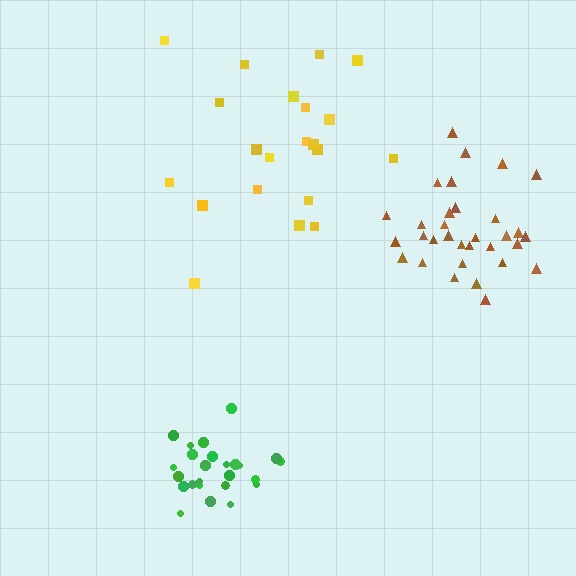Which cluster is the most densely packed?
Green.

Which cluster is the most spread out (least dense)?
Yellow.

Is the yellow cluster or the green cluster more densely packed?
Green.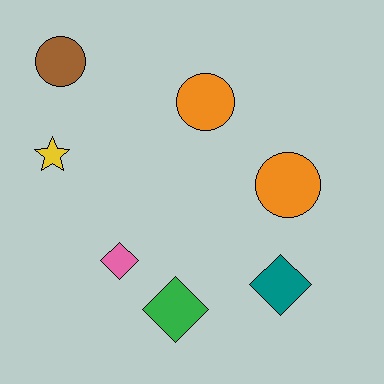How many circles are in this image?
There are 3 circles.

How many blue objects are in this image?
There are no blue objects.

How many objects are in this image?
There are 7 objects.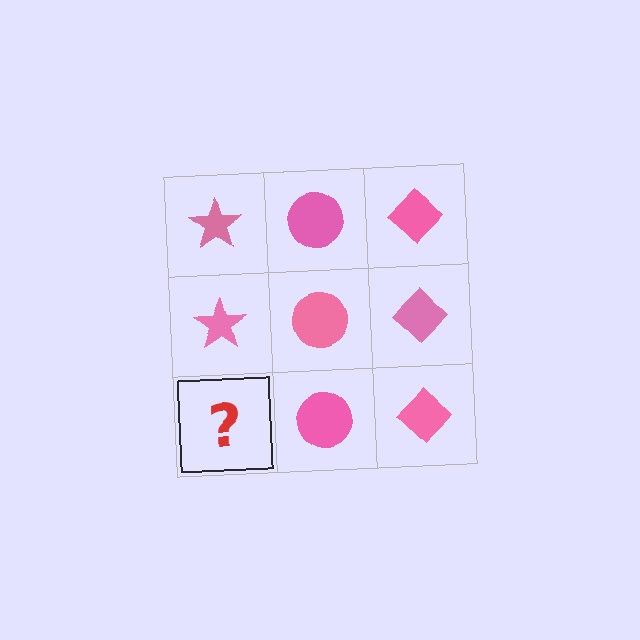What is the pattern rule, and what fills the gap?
The rule is that each column has a consistent shape. The gap should be filled with a pink star.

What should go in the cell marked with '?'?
The missing cell should contain a pink star.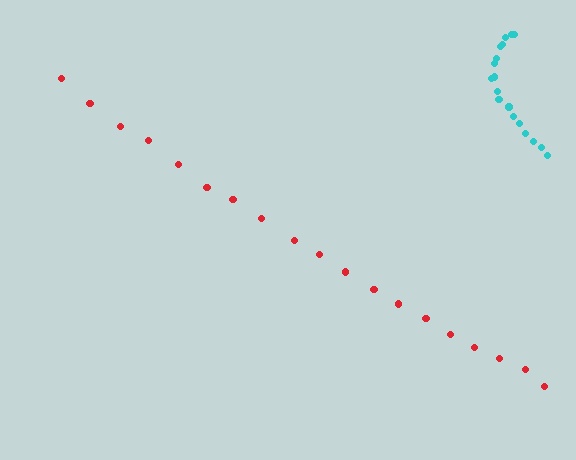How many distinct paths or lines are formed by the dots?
There are 2 distinct paths.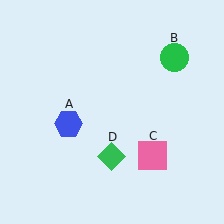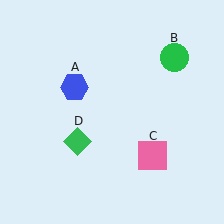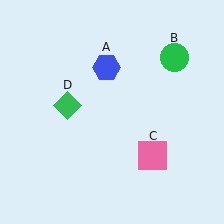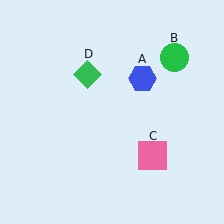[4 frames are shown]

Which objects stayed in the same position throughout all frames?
Green circle (object B) and pink square (object C) remained stationary.